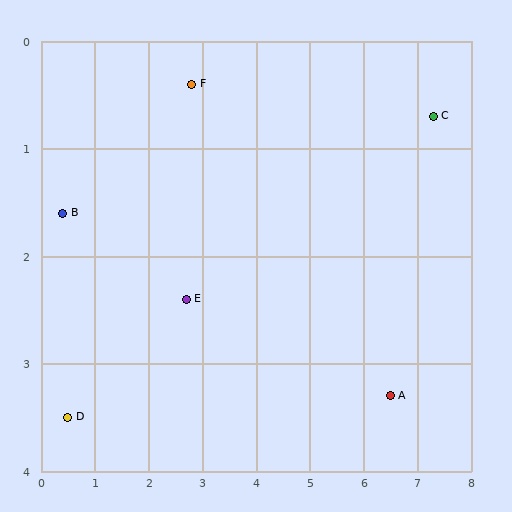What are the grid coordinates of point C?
Point C is at approximately (7.3, 0.7).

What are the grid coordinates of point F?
Point F is at approximately (2.8, 0.4).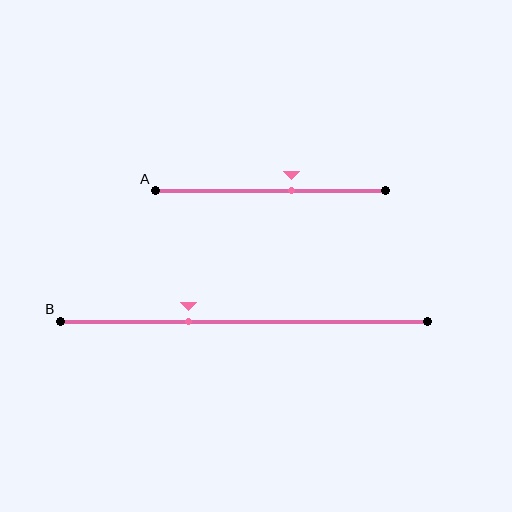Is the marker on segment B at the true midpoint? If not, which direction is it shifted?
No, the marker on segment B is shifted to the left by about 15% of the segment length.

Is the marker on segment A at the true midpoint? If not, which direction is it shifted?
No, the marker on segment A is shifted to the right by about 9% of the segment length.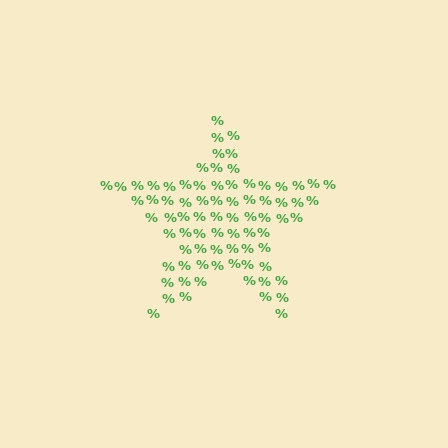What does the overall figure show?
The overall figure shows a star.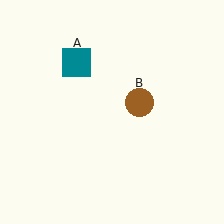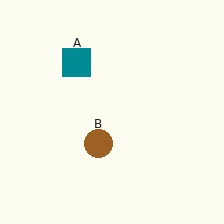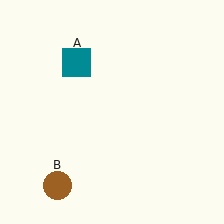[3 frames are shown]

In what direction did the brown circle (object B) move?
The brown circle (object B) moved down and to the left.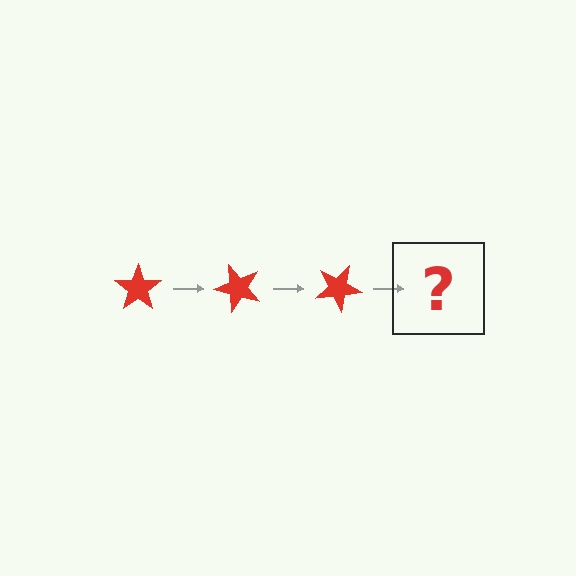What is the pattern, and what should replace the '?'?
The pattern is that the star rotates 50 degrees each step. The '?' should be a red star rotated 150 degrees.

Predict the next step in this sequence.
The next step is a red star rotated 150 degrees.